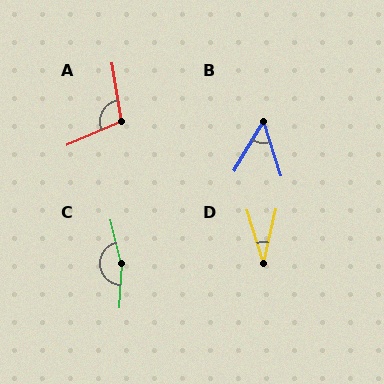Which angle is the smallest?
D, at approximately 30 degrees.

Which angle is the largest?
C, at approximately 163 degrees.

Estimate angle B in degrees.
Approximately 48 degrees.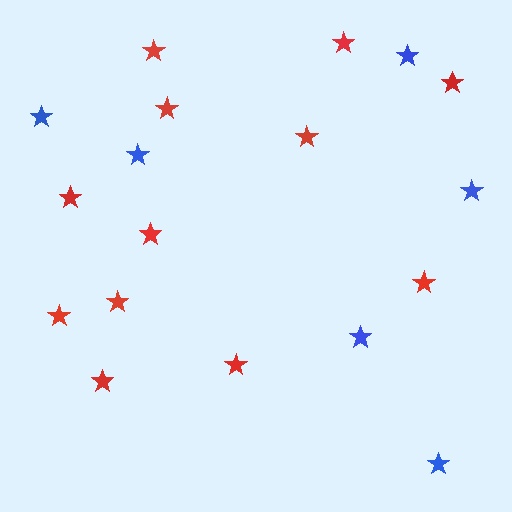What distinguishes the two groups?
There are 2 groups: one group of red stars (12) and one group of blue stars (6).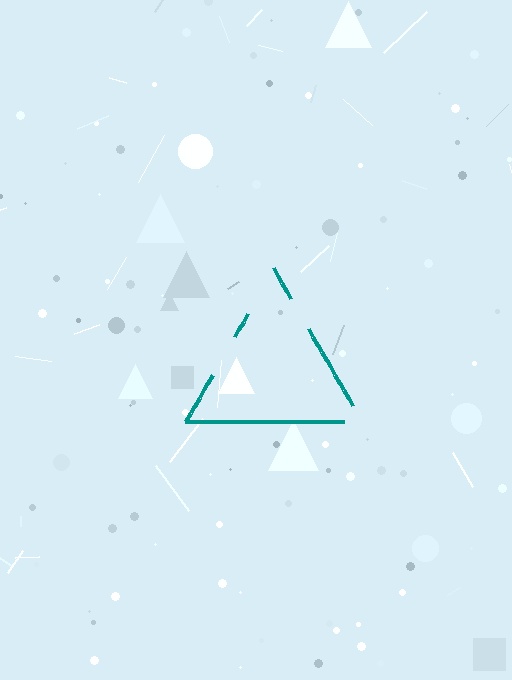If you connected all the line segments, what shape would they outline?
They would outline a triangle.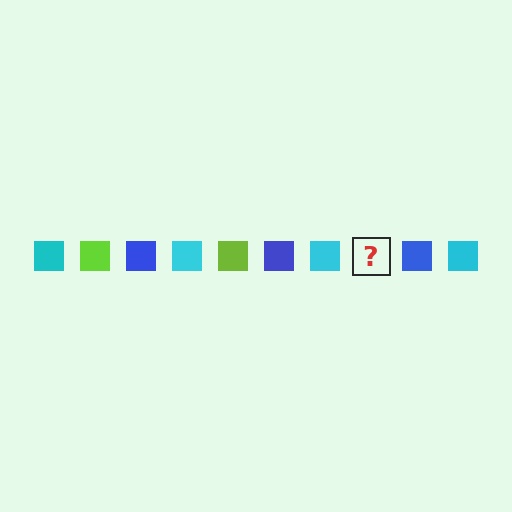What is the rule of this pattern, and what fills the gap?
The rule is that the pattern cycles through cyan, lime, blue squares. The gap should be filled with a lime square.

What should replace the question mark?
The question mark should be replaced with a lime square.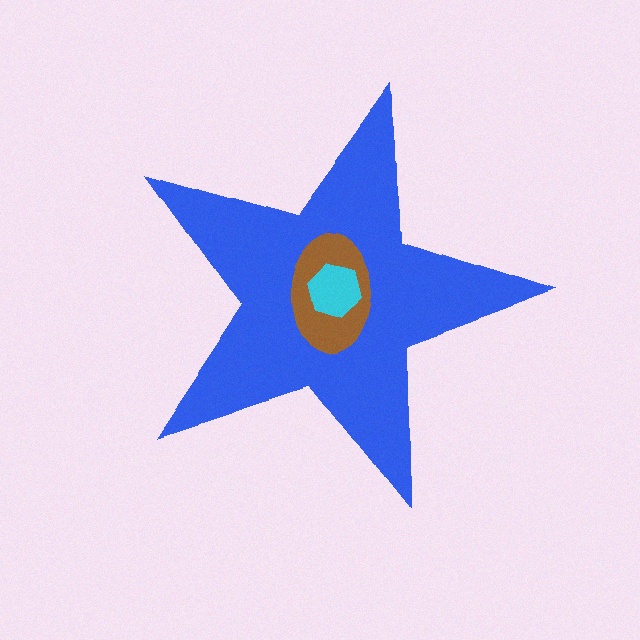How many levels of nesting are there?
3.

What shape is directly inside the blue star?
The brown ellipse.